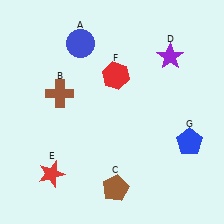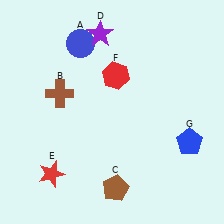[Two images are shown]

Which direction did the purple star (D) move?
The purple star (D) moved left.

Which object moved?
The purple star (D) moved left.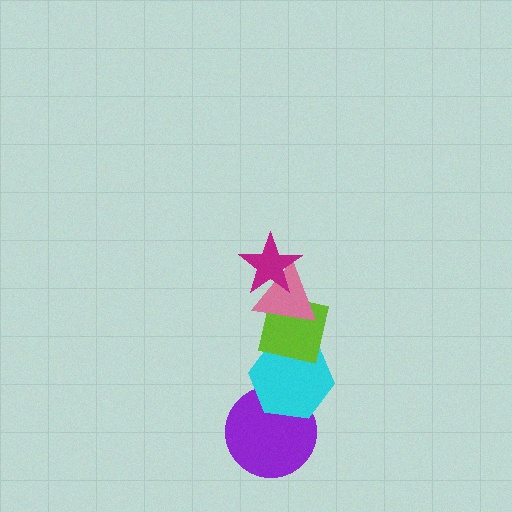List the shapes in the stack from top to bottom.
From top to bottom: the magenta star, the pink triangle, the lime square, the cyan hexagon, the purple circle.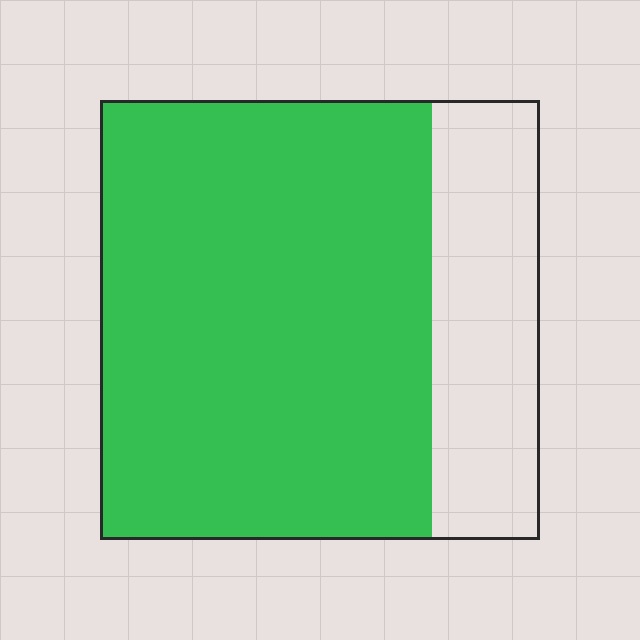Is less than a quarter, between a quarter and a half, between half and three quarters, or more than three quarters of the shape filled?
More than three quarters.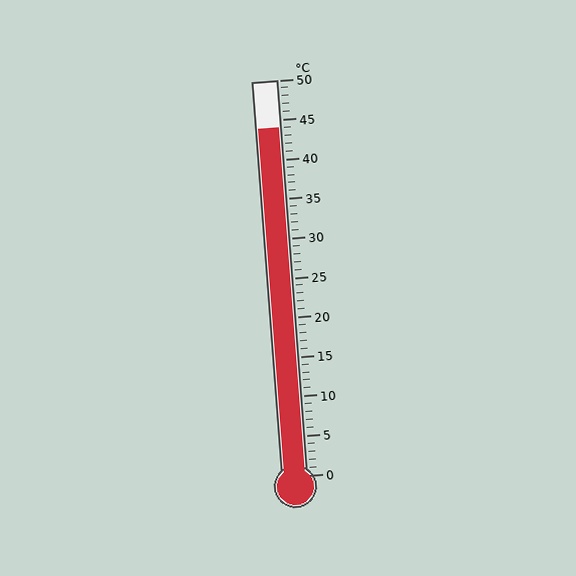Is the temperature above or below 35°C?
The temperature is above 35°C.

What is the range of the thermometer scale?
The thermometer scale ranges from 0°C to 50°C.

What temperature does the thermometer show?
The thermometer shows approximately 44°C.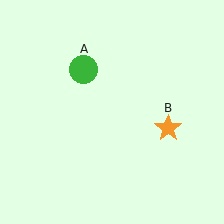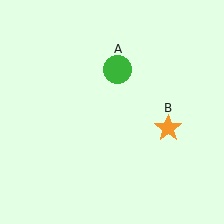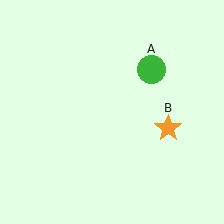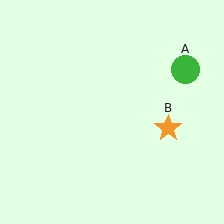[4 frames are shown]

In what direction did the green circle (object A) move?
The green circle (object A) moved right.